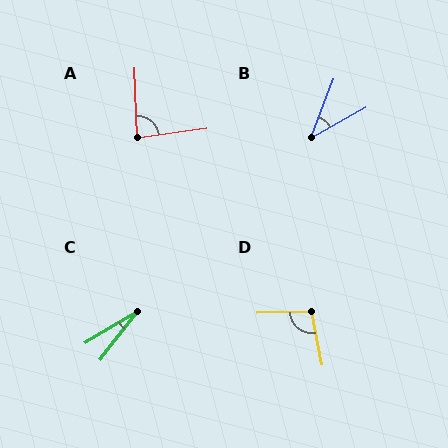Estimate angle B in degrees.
Approximately 40 degrees.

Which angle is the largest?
D, at approximately 99 degrees.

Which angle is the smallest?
C, at approximately 21 degrees.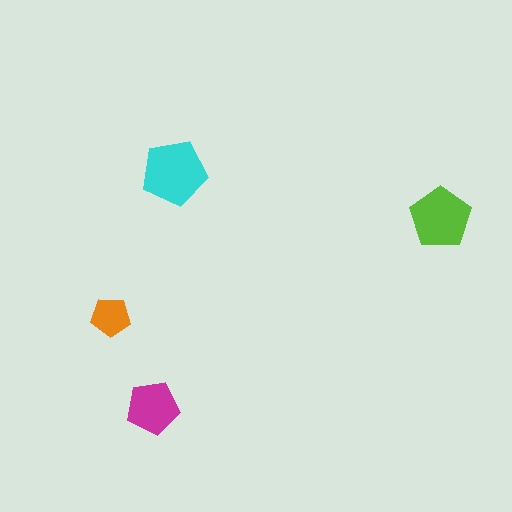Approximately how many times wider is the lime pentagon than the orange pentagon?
About 1.5 times wider.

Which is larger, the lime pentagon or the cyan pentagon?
The cyan one.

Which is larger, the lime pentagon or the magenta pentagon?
The lime one.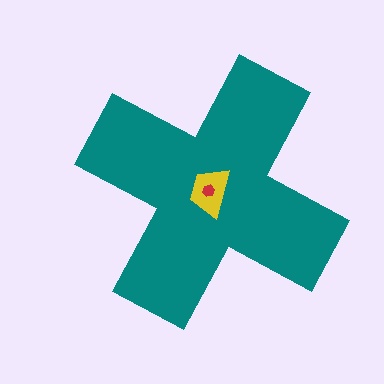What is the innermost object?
The red hexagon.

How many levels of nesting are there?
3.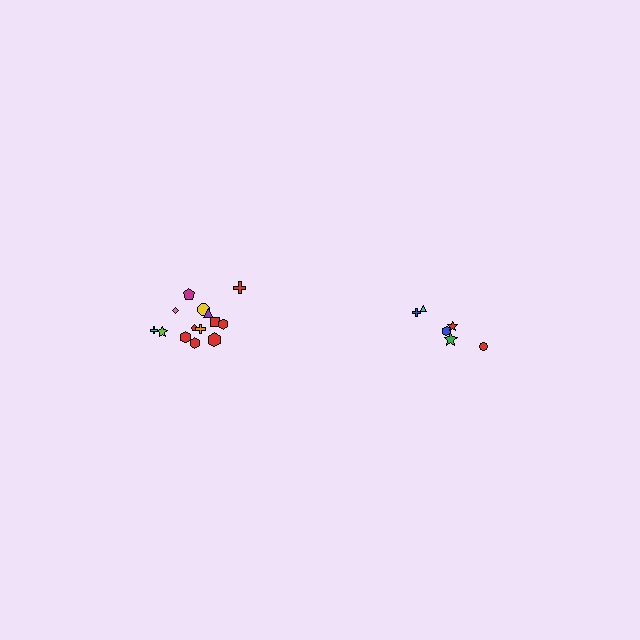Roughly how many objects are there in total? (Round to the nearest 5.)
Roughly 20 objects in total.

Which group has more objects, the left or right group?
The left group.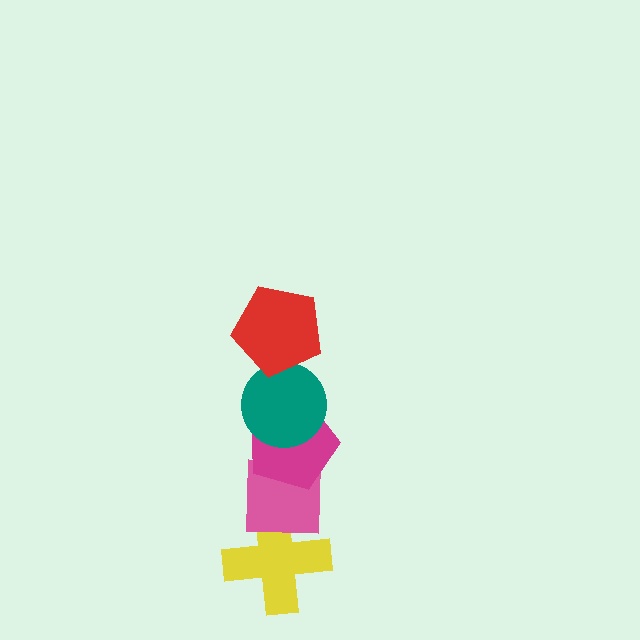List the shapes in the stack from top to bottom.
From top to bottom: the red pentagon, the teal circle, the magenta pentagon, the pink square, the yellow cross.